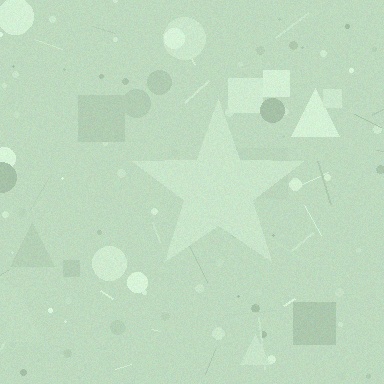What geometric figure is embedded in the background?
A star is embedded in the background.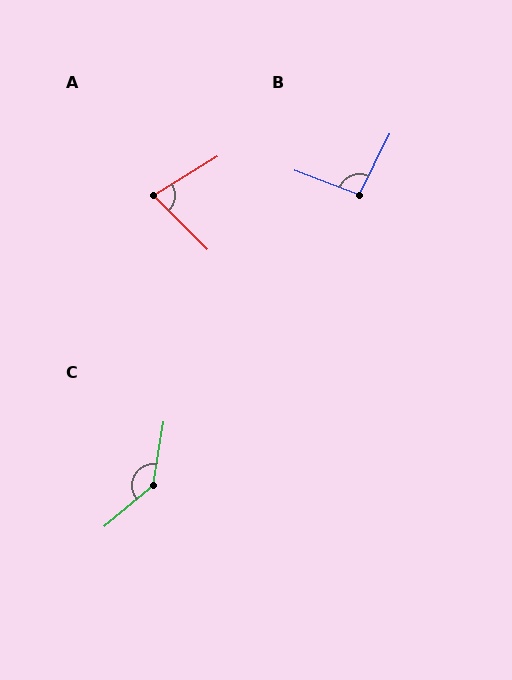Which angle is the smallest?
A, at approximately 77 degrees.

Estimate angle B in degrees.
Approximately 96 degrees.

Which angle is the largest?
C, at approximately 139 degrees.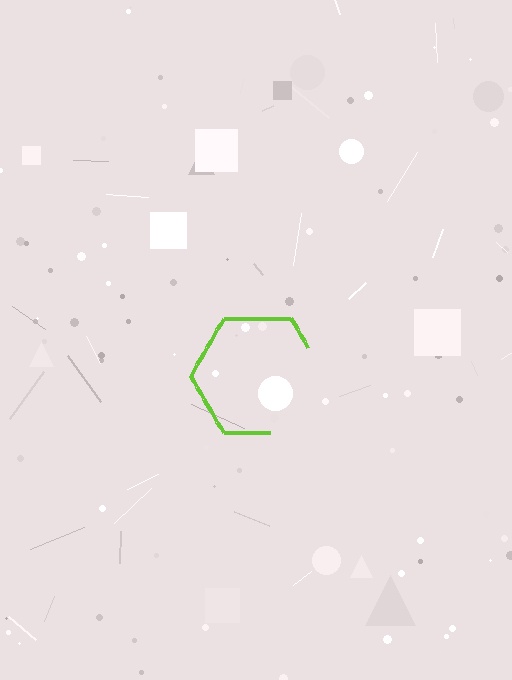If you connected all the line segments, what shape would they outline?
They would outline a hexagon.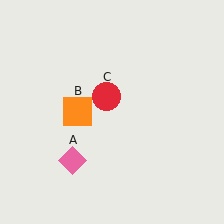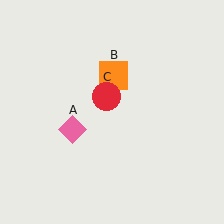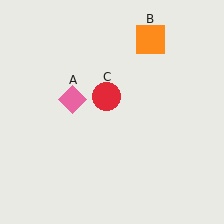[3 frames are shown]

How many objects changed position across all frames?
2 objects changed position: pink diamond (object A), orange square (object B).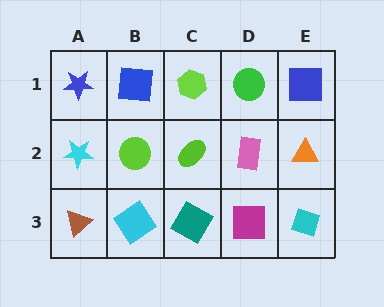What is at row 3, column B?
A cyan diamond.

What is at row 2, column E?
An orange triangle.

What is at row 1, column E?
A blue square.